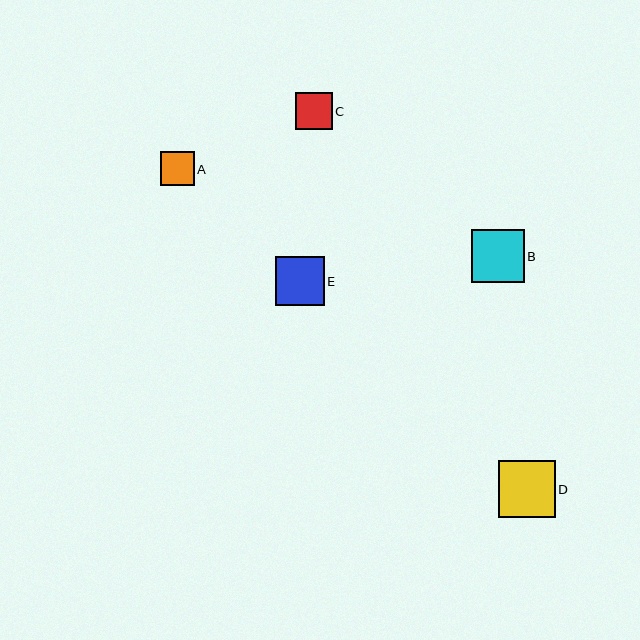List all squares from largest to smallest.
From largest to smallest: D, B, E, C, A.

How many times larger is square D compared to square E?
Square D is approximately 1.2 times the size of square E.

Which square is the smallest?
Square A is the smallest with a size of approximately 34 pixels.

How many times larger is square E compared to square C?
Square E is approximately 1.3 times the size of square C.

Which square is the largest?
Square D is the largest with a size of approximately 57 pixels.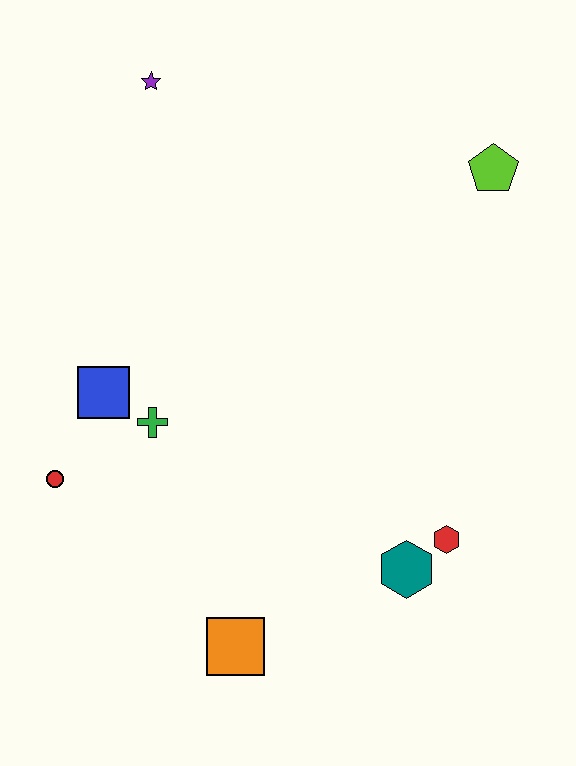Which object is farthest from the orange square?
The purple star is farthest from the orange square.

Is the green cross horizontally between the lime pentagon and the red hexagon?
No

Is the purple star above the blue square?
Yes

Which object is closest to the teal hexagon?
The red hexagon is closest to the teal hexagon.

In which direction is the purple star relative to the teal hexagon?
The purple star is above the teal hexagon.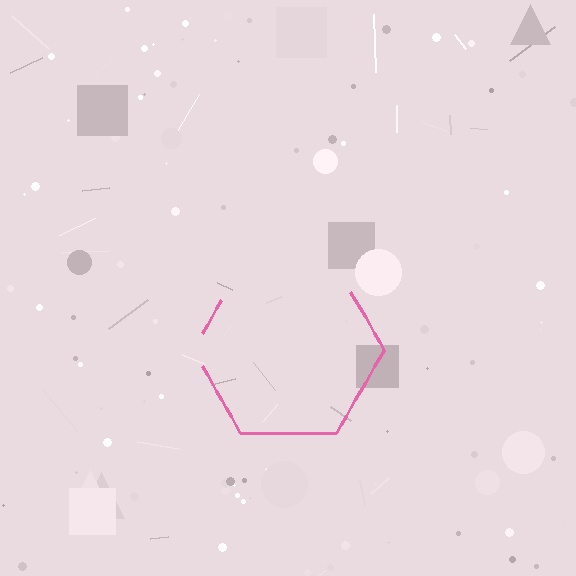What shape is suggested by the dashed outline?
The dashed outline suggests a hexagon.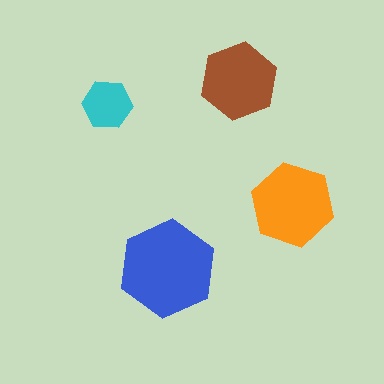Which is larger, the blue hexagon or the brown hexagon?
The blue one.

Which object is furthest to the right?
The orange hexagon is rightmost.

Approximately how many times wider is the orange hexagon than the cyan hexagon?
About 1.5 times wider.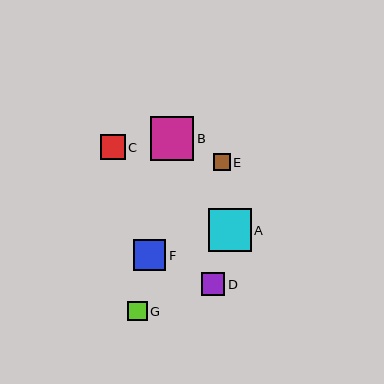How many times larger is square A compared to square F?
Square A is approximately 1.3 times the size of square F.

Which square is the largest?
Square B is the largest with a size of approximately 44 pixels.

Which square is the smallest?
Square E is the smallest with a size of approximately 17 pixels.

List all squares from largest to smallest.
From largest to smallest: B, A, F, C, D, G, E.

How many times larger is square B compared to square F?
Square B is approximately 1.4 times the size of square F.